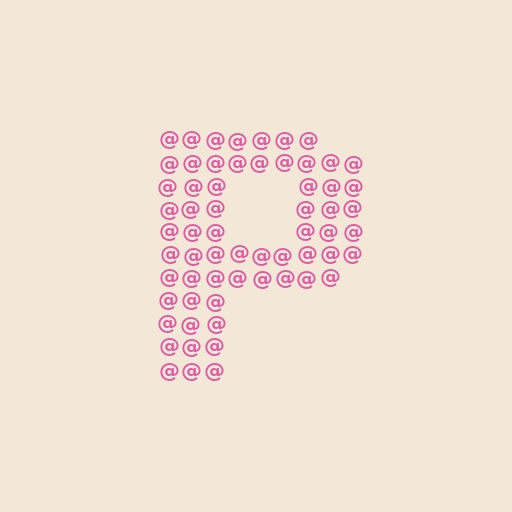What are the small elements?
The small elements are at signs.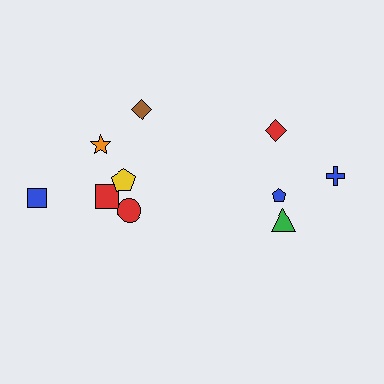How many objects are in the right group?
There are 4 objects.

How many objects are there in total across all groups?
There are 10 objects.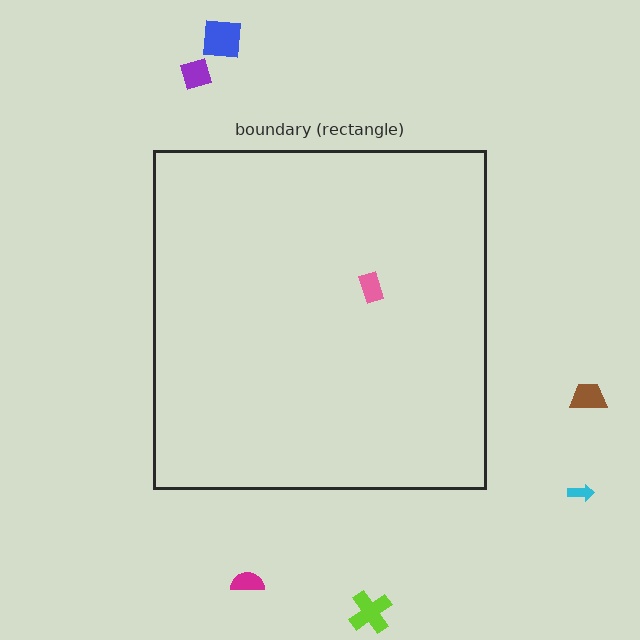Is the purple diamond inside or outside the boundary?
Outside.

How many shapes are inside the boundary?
1 inside, 6 outside.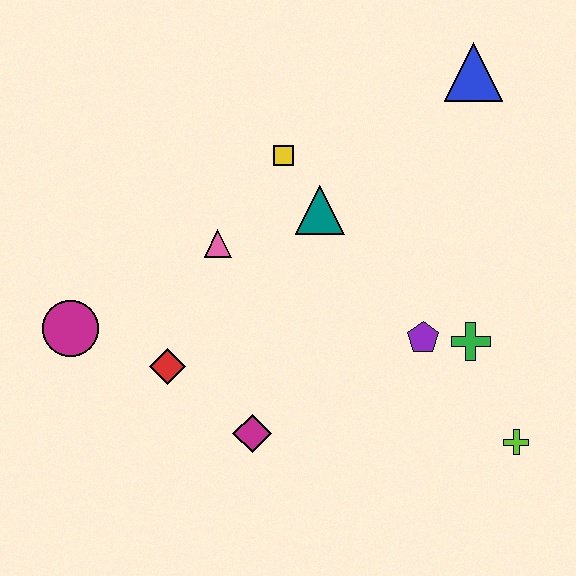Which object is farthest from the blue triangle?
The magenta circle is farthest from the blue triangle.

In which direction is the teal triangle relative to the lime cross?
The teal triangle is above the lime cross.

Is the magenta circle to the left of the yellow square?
Yes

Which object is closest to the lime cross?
The green cross is closest to the lime cross.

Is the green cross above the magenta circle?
No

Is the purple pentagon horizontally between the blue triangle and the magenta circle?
Yes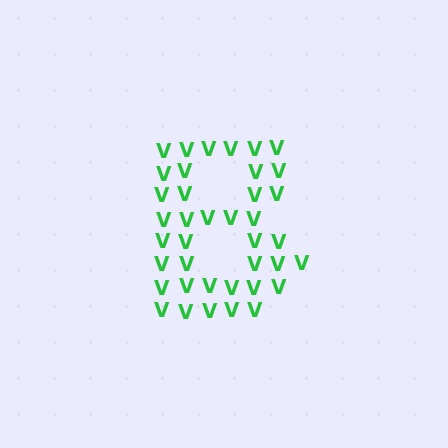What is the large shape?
The large shape is the letter B.